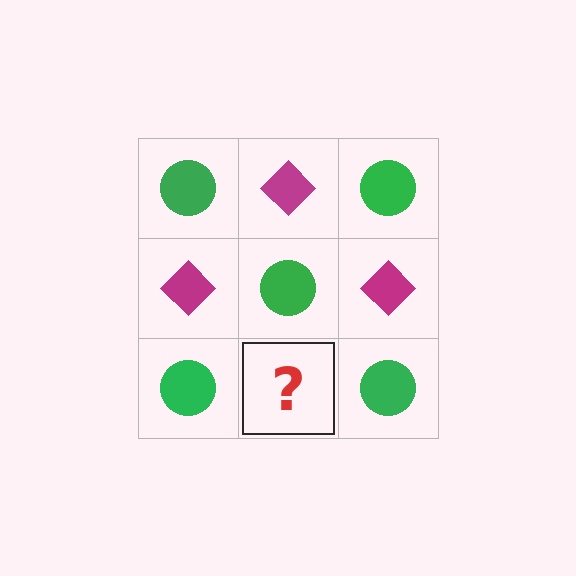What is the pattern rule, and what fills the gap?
The rule is that it alternates green circle and magenta diamond in a checkerboard pattern. The gap should be filled with a magenta diamond.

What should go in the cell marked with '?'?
The missing cell should contain a magenta diamond.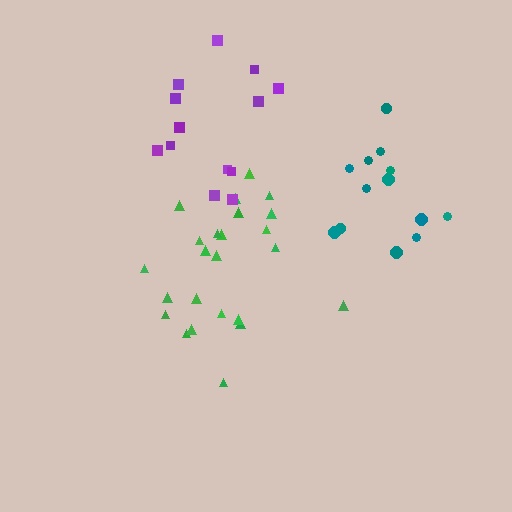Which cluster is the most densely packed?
Teal.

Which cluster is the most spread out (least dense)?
Purple.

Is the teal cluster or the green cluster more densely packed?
Teal.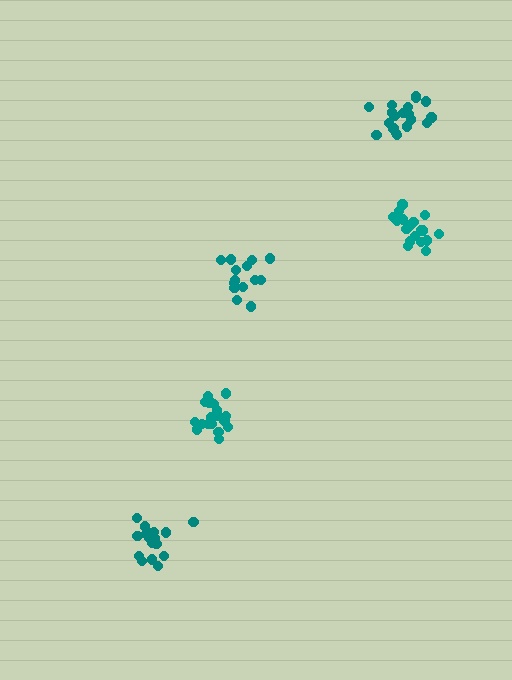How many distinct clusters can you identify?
There are 5 distinct clusters.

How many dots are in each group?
Group 1: 18 dots, Group 2: 14 dots, Group 3: 17 dots, Group 4: 20 dots, Group 5: 20 dots (89 total).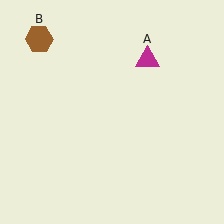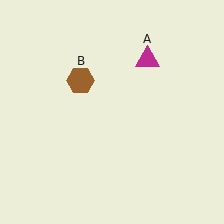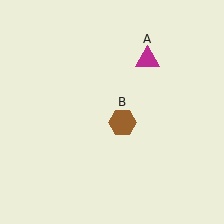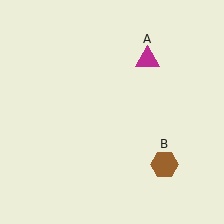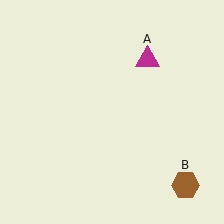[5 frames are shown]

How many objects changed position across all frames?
1 object changed position: brown hexagon (object B).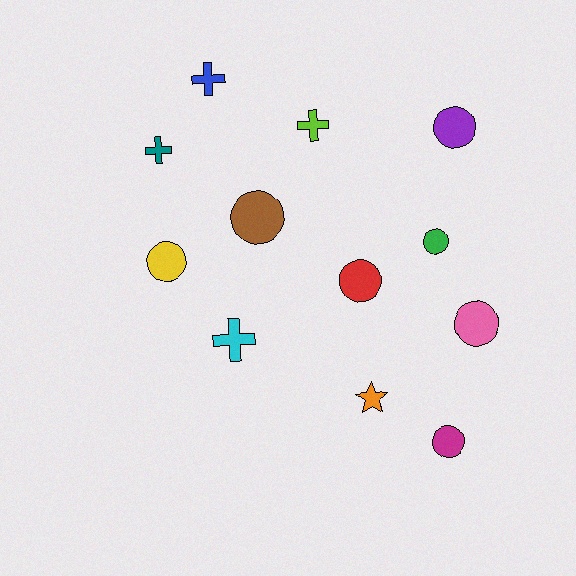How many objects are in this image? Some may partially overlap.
There are 12 objects.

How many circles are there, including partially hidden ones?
There are 7 circles.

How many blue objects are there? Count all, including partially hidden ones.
There is 1 blue object.